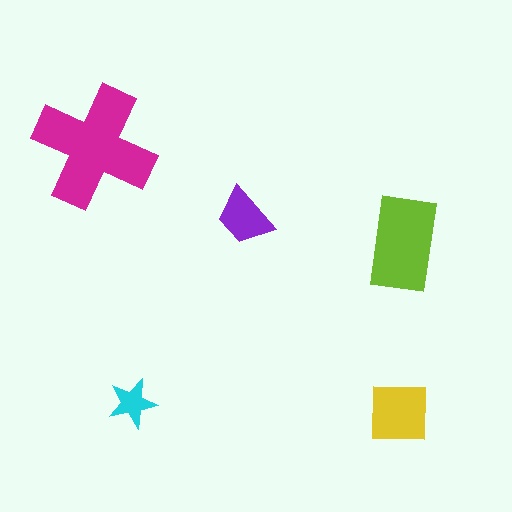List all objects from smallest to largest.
The cyan star, the purple trapezoid, the yellow square, the lime rectangle, the magenta cross.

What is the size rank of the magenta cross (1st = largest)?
1st.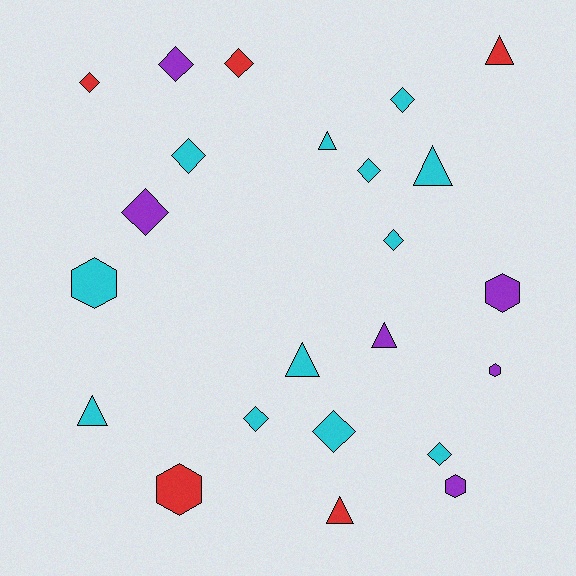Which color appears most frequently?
Cyan, with 12 objects.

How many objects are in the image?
There are 23 objects.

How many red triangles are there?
There are 2 red triangles.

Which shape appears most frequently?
Diamond, with 11 objects.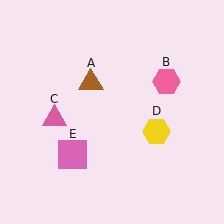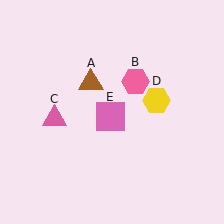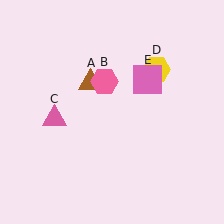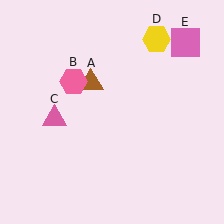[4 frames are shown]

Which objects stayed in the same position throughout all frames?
Brown triangle (object A) and pink triangle (object C) remained stationary.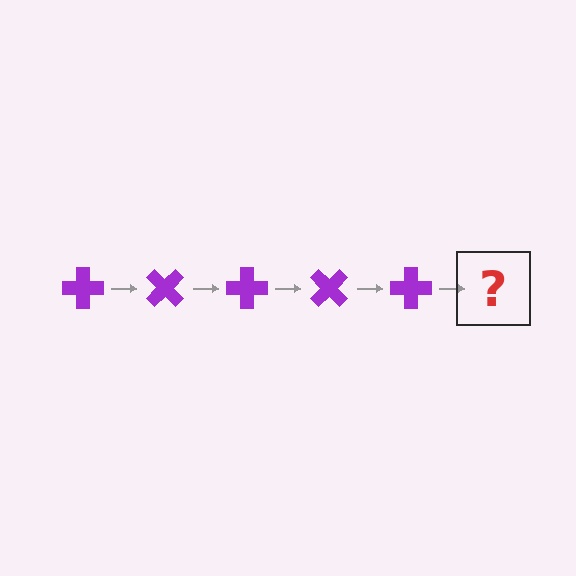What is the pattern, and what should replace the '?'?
The pattern is that the cross rotates 45 degrees each step. The '?' should be a purple cross rotated 225 degrees.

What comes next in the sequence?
The next element should be a purple cross rotated 225 degrees.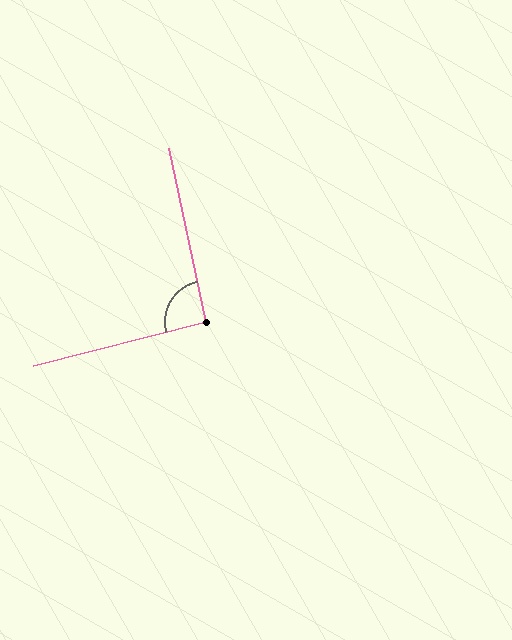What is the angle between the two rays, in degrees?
Approximately 93 degrees.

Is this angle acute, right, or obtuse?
It is approximately a right angle.